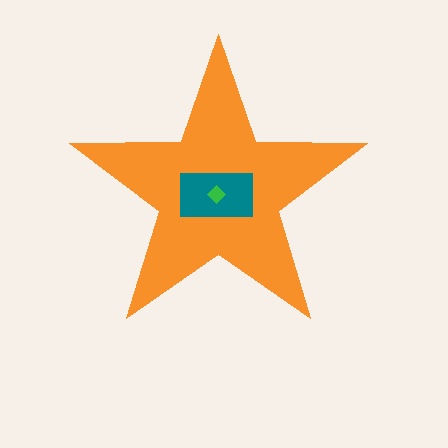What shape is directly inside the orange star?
The teal rectangle.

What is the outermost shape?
The orange star.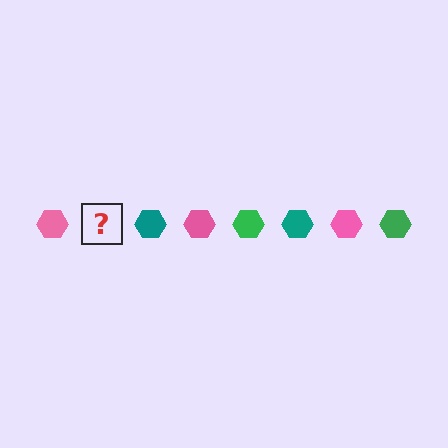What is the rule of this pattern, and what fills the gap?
The rule is that the pattern cycles through pink, green, teal hexagons. The gap should be filled with a green hexagon.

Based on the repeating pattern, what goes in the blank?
The blank should be a green hexagon.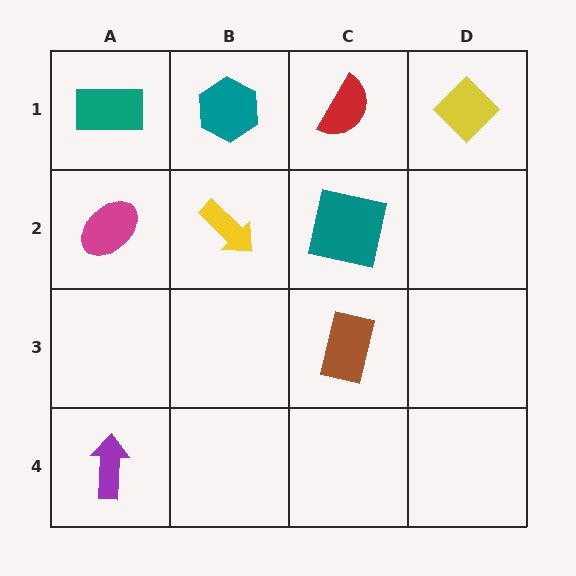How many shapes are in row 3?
1 shape.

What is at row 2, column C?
A teal square.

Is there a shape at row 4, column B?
No, that cell is empty.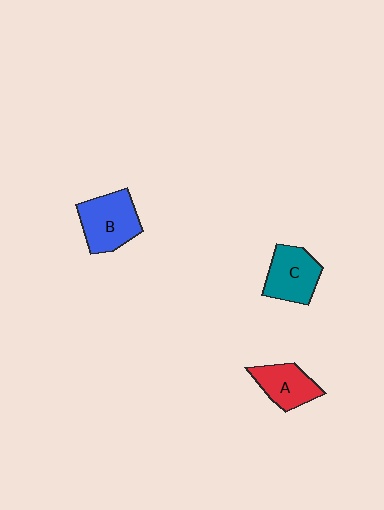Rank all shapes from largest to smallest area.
From largest to smallest: B (blue), C (teal), A (red).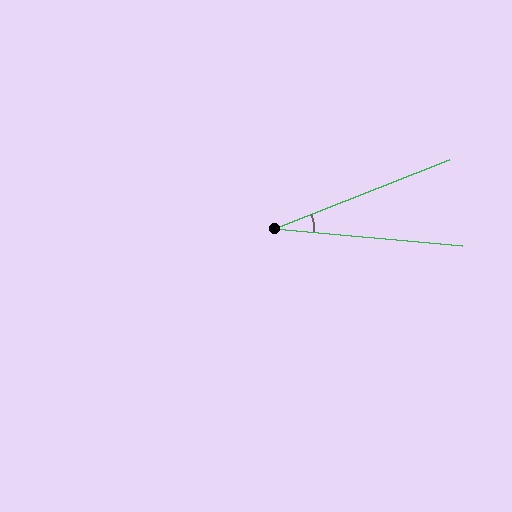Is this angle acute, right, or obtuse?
It is acute.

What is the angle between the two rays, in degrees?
Approximately 27 degrees.